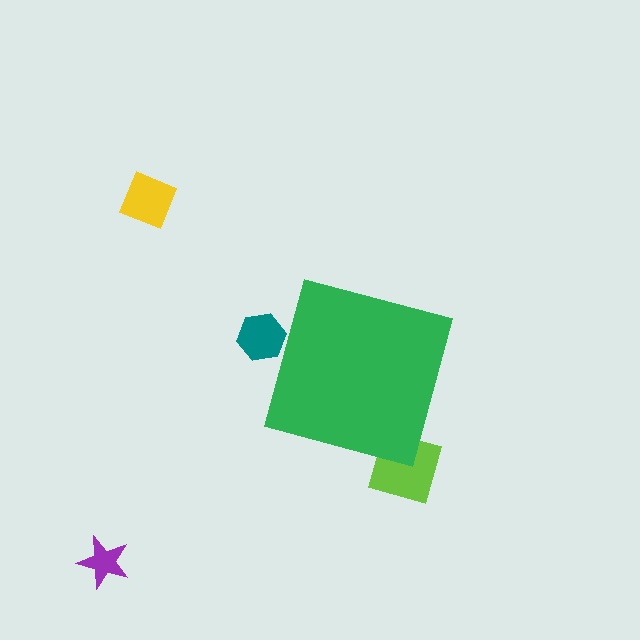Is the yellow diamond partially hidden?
No, the yellow diamond is fully visible.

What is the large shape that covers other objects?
A green diamond.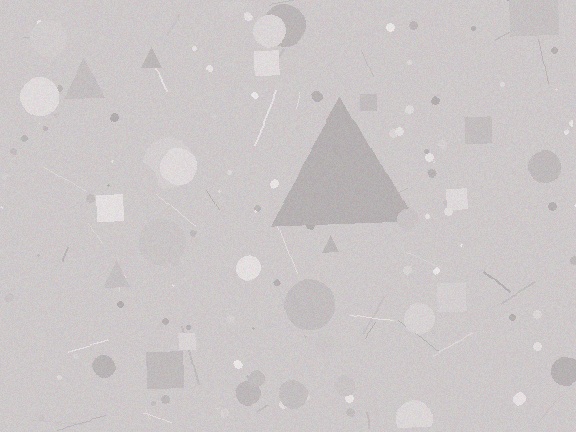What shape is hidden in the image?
A triangle is hidden in the image.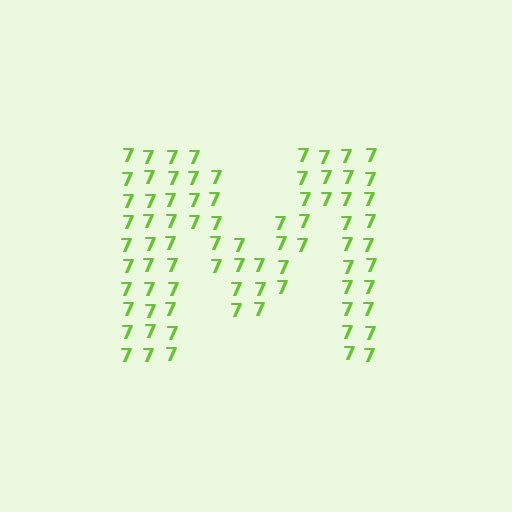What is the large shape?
The large shape is the letter M.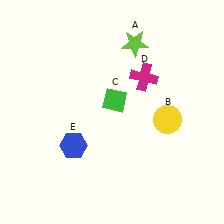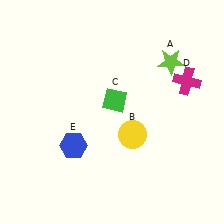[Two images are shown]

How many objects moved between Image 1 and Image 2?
3 objects moved between the two images.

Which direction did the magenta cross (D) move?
The magenta cross (D) moved right.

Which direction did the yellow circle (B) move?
The yellow circle (B) moved left.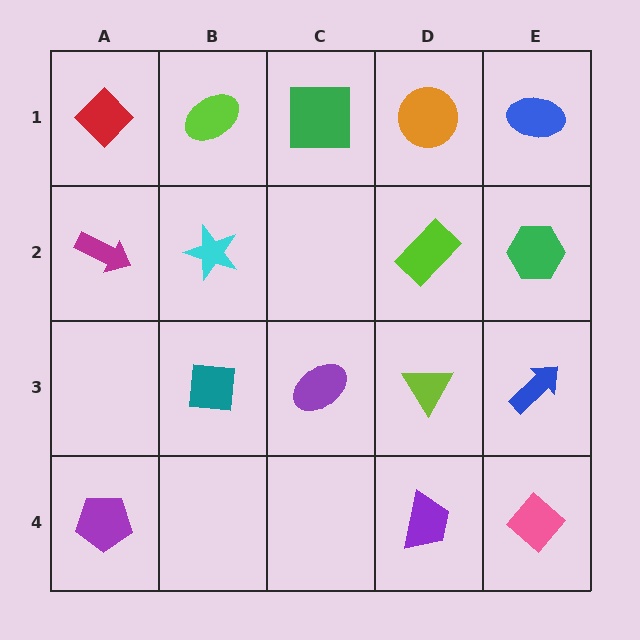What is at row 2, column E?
A green hexagon.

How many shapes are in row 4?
3 shapes.